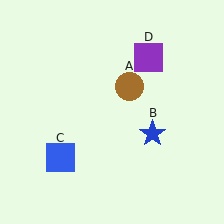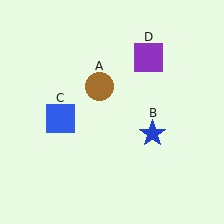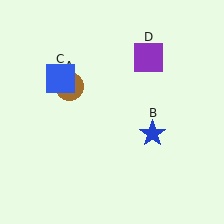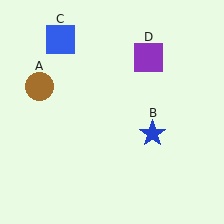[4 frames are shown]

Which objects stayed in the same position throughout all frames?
Blue star (object B) and purple square (object D) remained stationary.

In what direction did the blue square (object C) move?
The blue square (object C) moved up.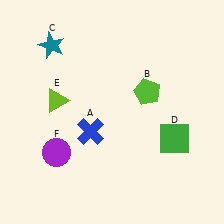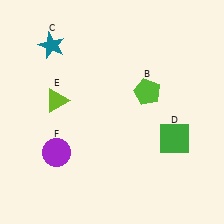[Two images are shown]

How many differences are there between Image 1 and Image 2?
There is 1 difference between the two images.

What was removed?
The blue cross (A) was removed in Image 2.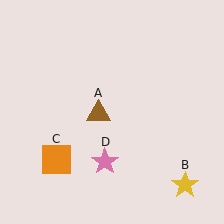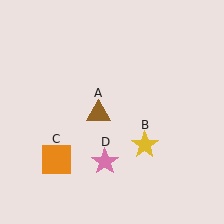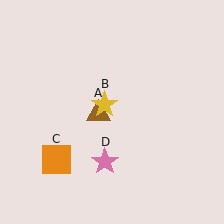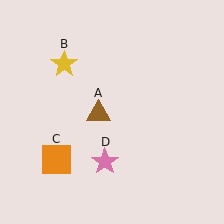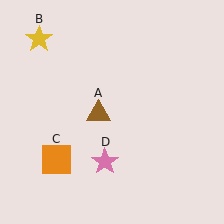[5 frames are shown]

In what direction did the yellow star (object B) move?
The yellow star (object B) moved up and to the left.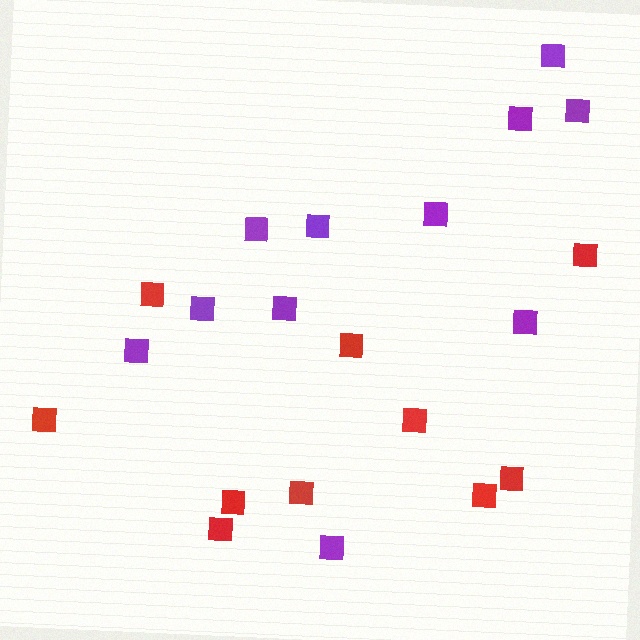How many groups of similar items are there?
There are 2 groups: one group of red squares (10) and one group of purple squares (11).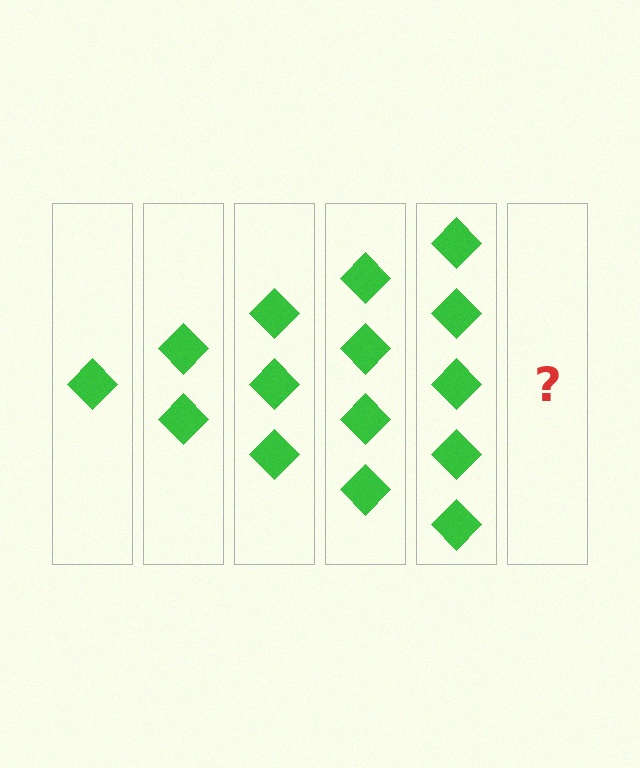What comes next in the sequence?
The next element should be 6 diamonds.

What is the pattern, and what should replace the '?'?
The pattern is that each step adds one more diamond. The '?' should be 6 diamonds.